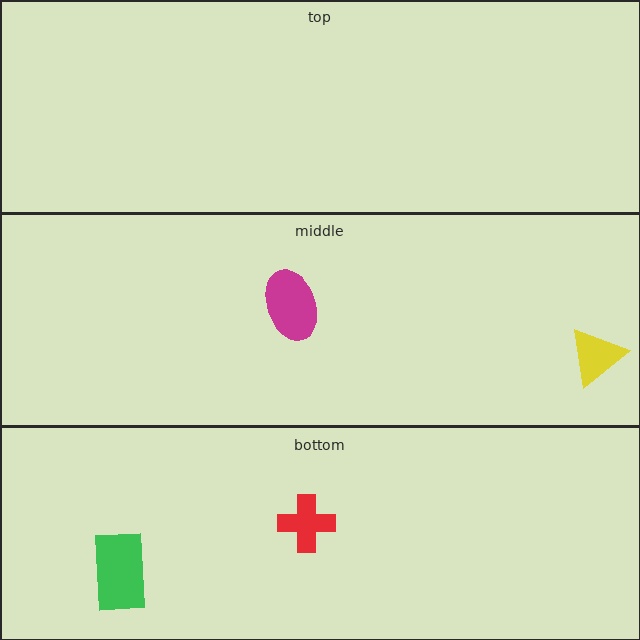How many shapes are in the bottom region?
2.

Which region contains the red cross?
The bottom region.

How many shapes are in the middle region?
2.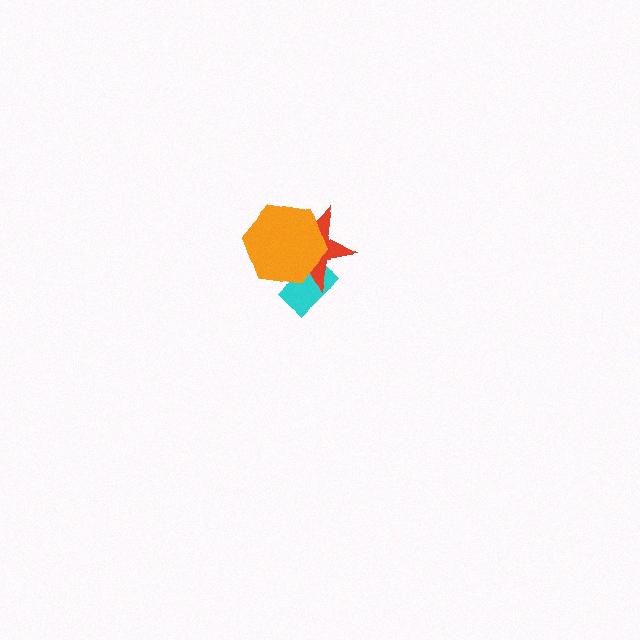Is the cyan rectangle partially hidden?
Yes, it is partially covered by another shape.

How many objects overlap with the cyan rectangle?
2 objects overlap with the cyan rectangle.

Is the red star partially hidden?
Yes, it is partially covered by another shape.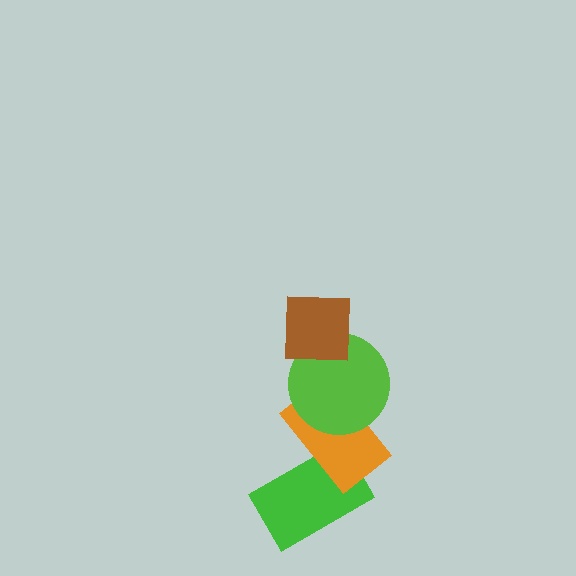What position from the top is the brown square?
The brown square is 1st from the top.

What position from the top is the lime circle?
The lime circle is 2nd from the top.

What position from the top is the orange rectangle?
The orange rectangle is 3rd from the top.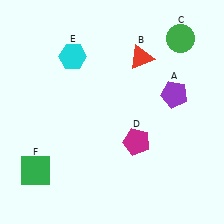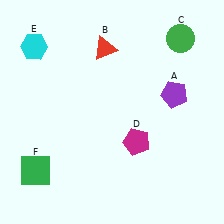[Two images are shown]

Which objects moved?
The objects that moved are: the red triangle (B), the cyan hexagon (E).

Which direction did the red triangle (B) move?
The red triangle (B) moved left.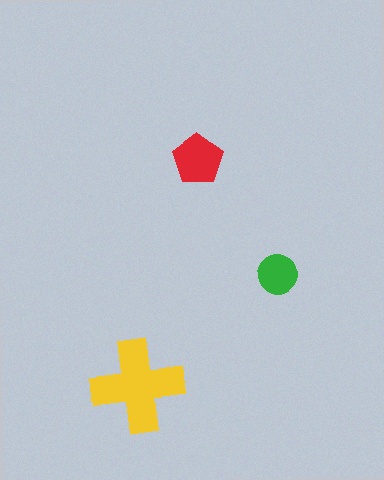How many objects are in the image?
There are 3 objects in the image.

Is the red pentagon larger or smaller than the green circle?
Larger.